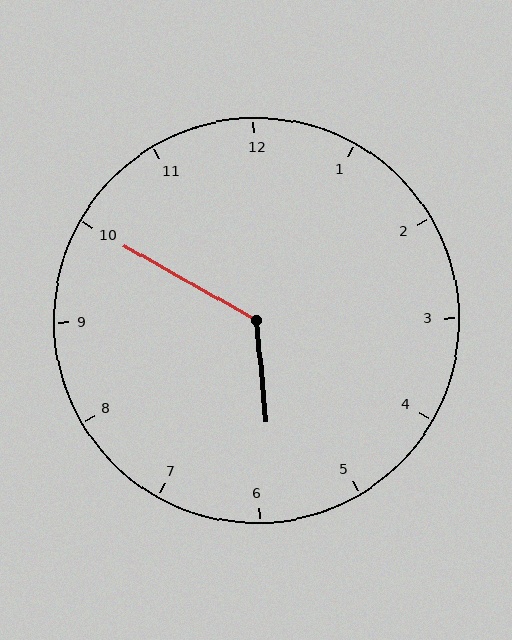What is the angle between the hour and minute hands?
Approximately 125 degrees.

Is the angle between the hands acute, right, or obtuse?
It is obtuse.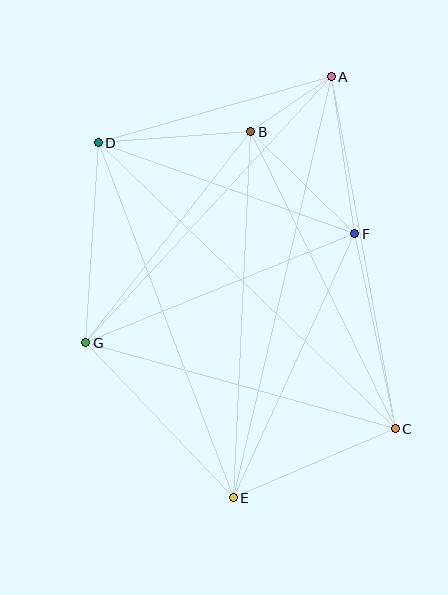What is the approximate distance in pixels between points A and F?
The distance between A and F is approximately 159 pixels.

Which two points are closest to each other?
Points A and B are closest to each other.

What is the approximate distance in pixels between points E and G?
The distance between E and G is approximately 214 pixels.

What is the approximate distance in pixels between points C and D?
The distance between C and D is approximately 412 pixels.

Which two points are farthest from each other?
Points A and E are farthest from each other.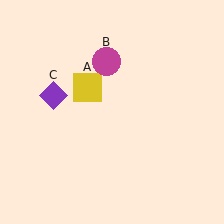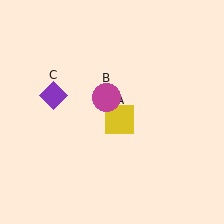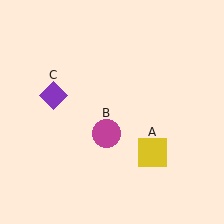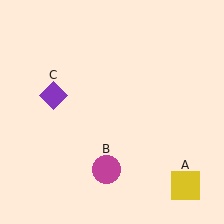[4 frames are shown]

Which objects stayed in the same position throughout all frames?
Purple diamond (object C) remained stationary.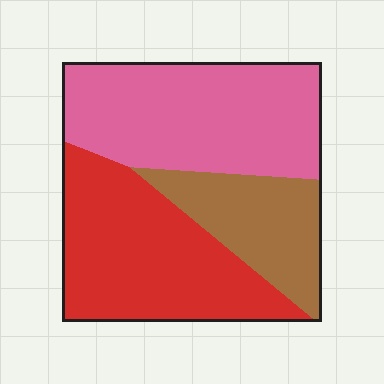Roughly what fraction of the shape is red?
Red covers about 40% of the shape.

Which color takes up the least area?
Brown, at roughly 20%.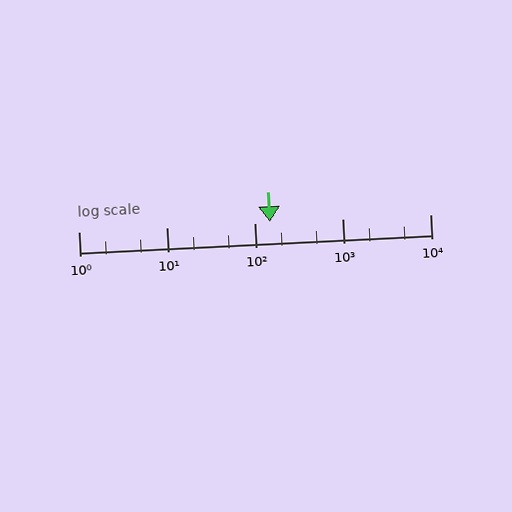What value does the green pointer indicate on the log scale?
The pointer indicates approximately 150.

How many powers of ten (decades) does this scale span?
The scale spans 4 decades, from 1 to 10000.